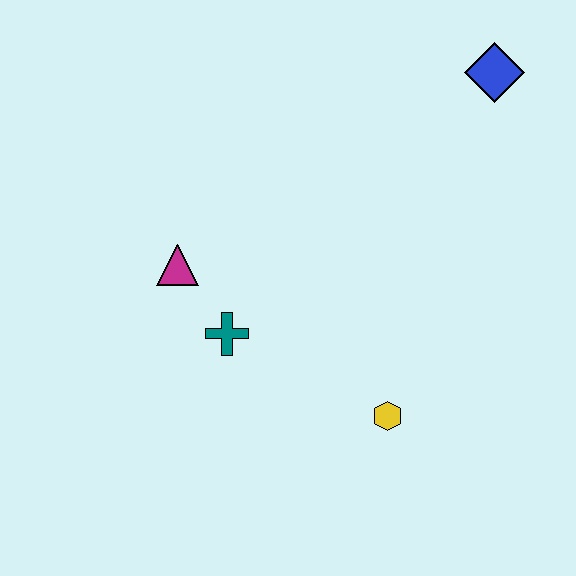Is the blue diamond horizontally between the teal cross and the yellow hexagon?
No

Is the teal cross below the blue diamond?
Yes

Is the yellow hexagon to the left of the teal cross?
No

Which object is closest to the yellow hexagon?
The teal cross is closest to the yellow hexagon.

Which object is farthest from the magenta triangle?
The blue diamond is farthest from the magenta triangle.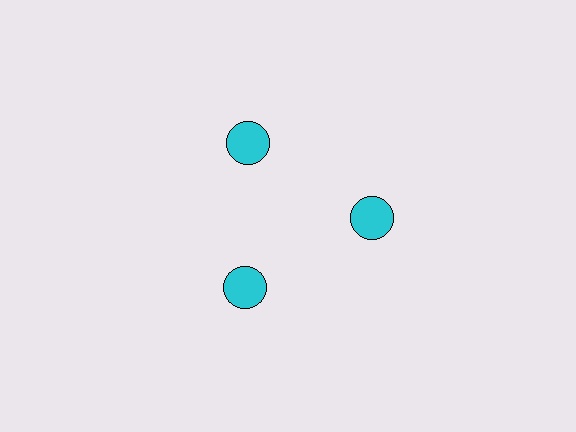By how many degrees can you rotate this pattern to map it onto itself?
The pattern maps onto itself every 120 degrees of rotation.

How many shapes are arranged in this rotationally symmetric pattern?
There are 3 shapes, arranged in 3 groups of 1.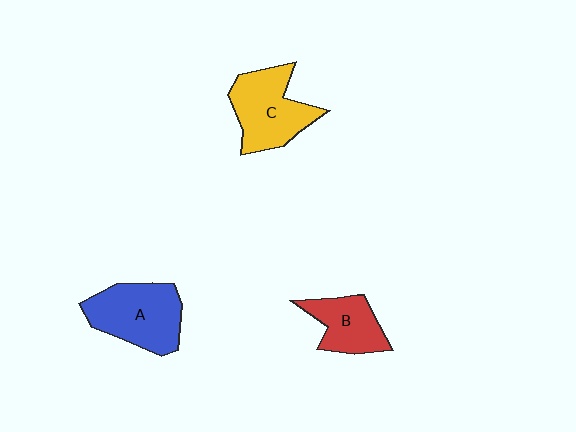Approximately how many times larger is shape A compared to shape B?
Approximately 1.5 times.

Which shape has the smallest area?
Shape B (red).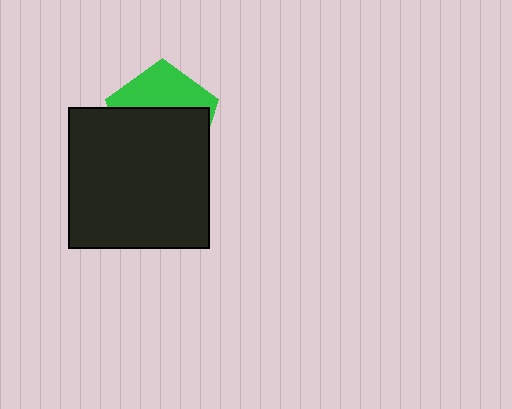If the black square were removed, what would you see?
You would see the complete green pentagon.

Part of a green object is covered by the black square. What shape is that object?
It is a pentagon.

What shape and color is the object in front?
The object in front is a black square.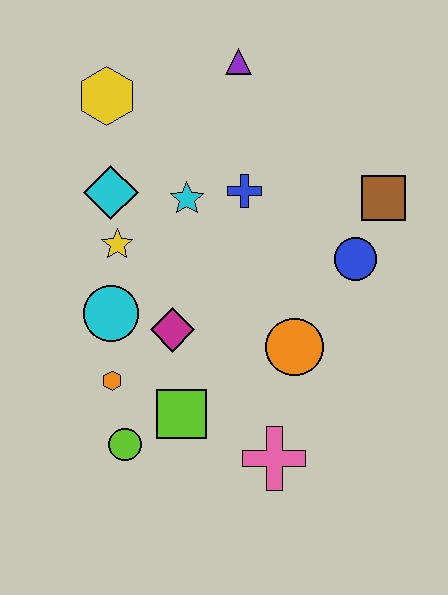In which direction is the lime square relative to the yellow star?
The lime square is below the yellow star.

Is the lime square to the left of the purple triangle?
Yes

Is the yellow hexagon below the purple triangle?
Yes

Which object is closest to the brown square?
The blue circle is closest to the brown square.